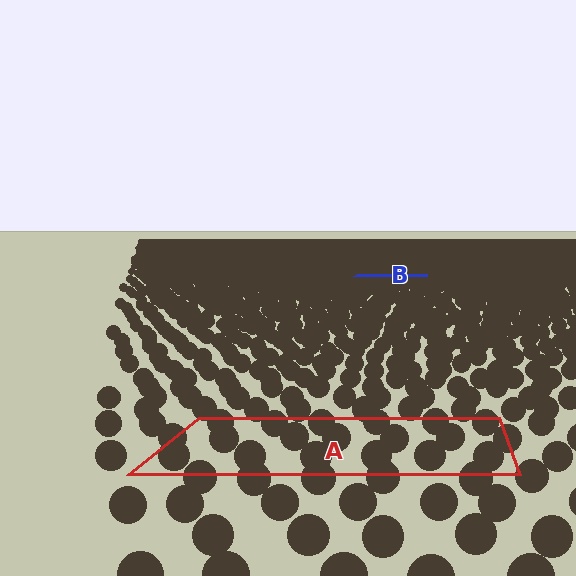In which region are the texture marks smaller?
The texture marks are smaller in region B, because it is farther away.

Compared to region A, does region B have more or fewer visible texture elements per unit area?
Region B has more texture elements per unit area — they are packed more densely because it is farther away.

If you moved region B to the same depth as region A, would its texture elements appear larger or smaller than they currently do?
They would appear larger. At a closer depth, the same texture elements are projected at a bigger on-screen size.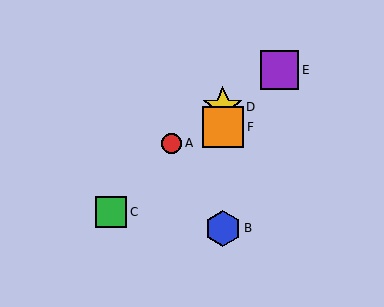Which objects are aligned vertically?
Objects B, D, F are aligned vertically.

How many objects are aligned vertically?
3 objects (B, D, F) are aligned vertically.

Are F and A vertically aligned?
No, F is at x≈223 and A is at x≈172.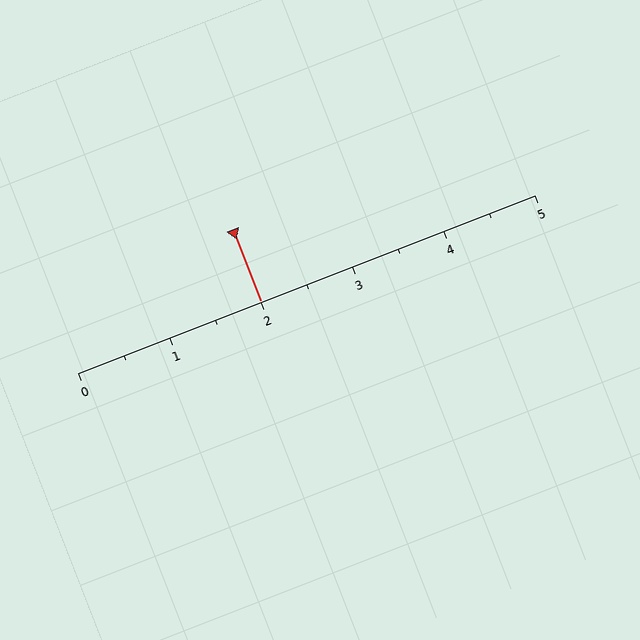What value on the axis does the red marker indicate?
The marker indicates approximately 2.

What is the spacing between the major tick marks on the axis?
The major ticks are spaced 1 apart.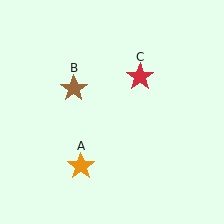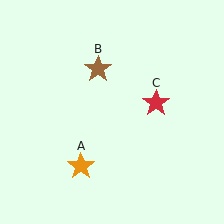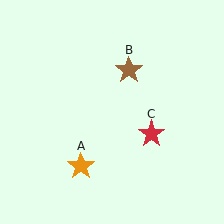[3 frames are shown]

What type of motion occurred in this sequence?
The brown star (object B), red star (object C) rotated clockwise around the center of the scene.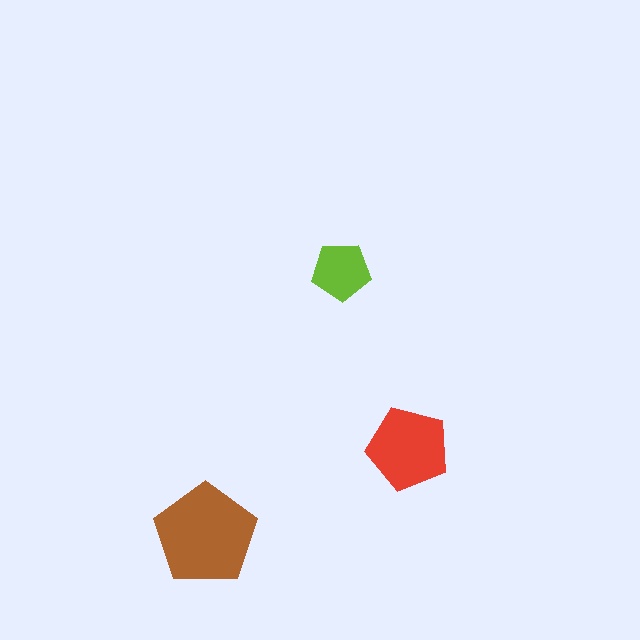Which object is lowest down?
The brown pentagon is bottommost.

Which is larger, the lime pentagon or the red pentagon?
The red one.